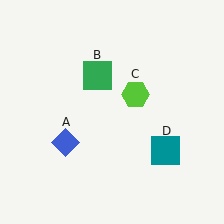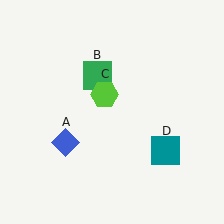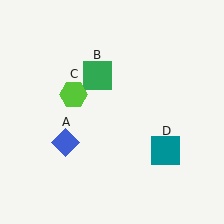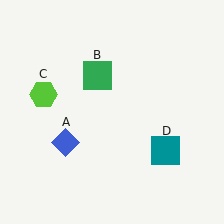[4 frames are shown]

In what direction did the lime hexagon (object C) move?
The lime hexagon (object C) moved left.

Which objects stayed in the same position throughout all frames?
Blue diamond (object A) and green square (object B) and teal square (object D) remained stationary.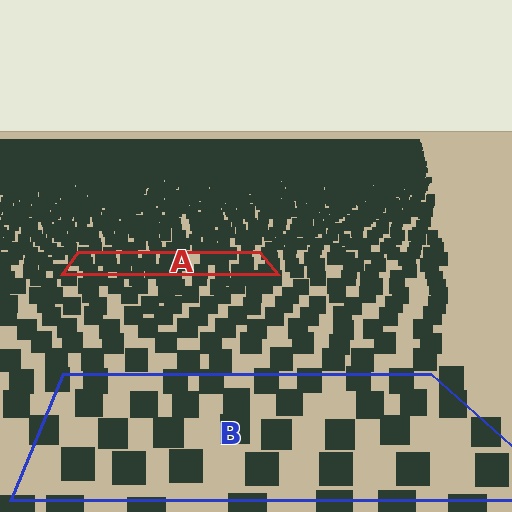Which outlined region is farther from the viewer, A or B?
Region A is farther from the viewer — the texture elements inside it appear smaller and more densely packed.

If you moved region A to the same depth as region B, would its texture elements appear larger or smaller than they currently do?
They would appear larger. At a closer depth, the same texture elements are projected at a bigger on-screen size.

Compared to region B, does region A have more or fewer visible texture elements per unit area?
Region A has more texture elements per unit area — they are packed more densely because it is farther away.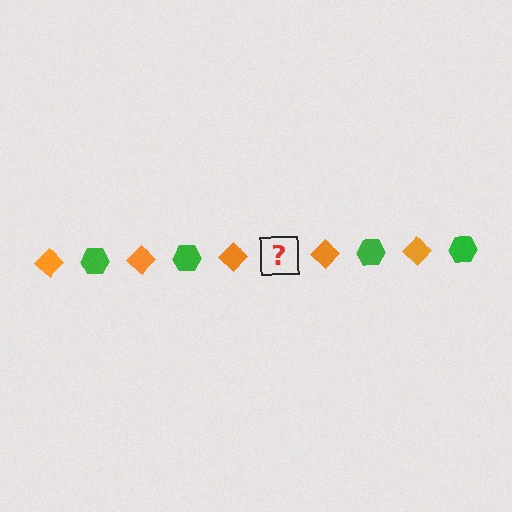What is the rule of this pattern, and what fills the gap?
The rule is that the pattern alternates between orange diamond and green hexagon. The gap should be filled with a green hexagon.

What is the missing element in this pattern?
The missing element is a green hexagon.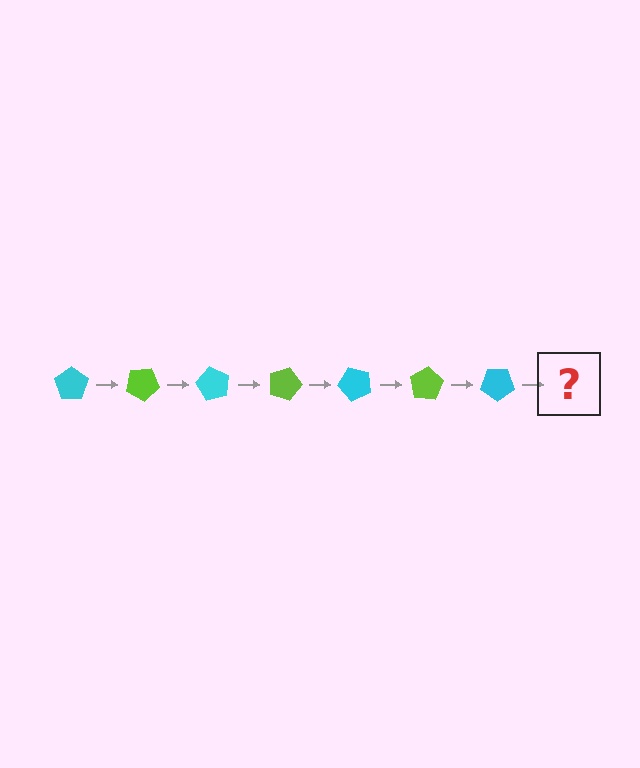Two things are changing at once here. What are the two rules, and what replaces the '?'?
The two rules are that it rotates 30 degrees each step and the color cycles through cyan and lime. The '?' should be a lime pentagon, rotated 210 degrees from the start.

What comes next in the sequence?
The next element should be a lime pentagon, rotated 210 degrees from the start.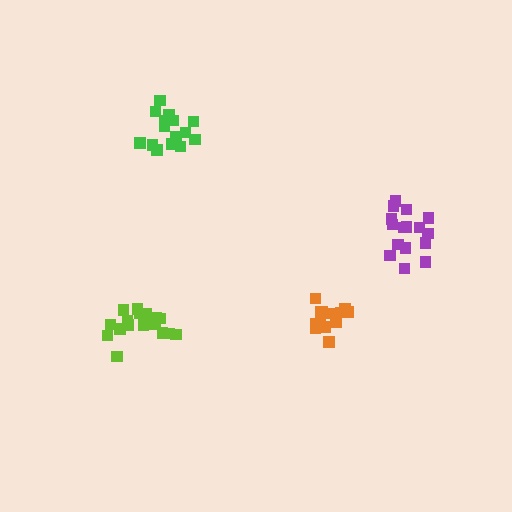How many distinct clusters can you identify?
There are 4 distinct clusters.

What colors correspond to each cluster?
The clusters are colored: lime, green, purple, orange.